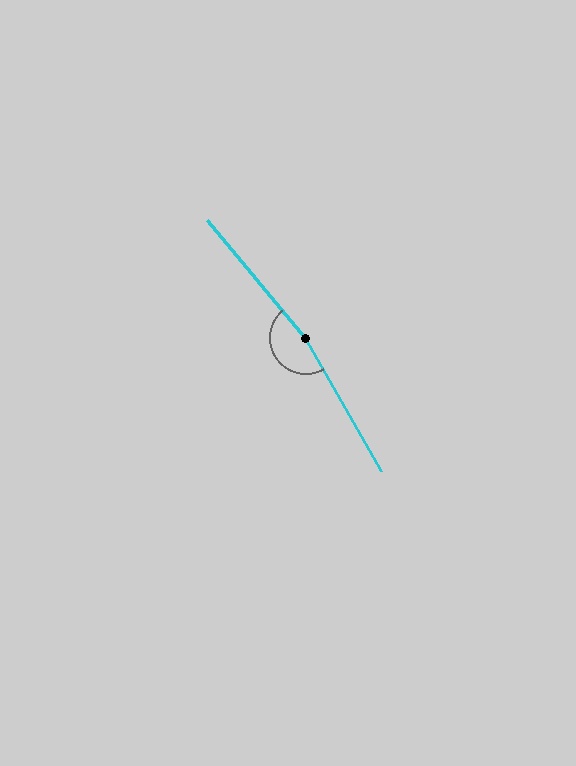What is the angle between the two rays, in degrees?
Approximately 170 degrees.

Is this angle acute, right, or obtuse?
It is obtuse.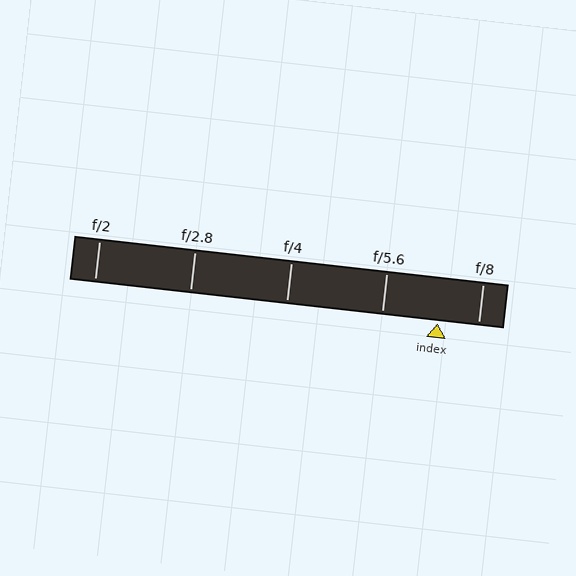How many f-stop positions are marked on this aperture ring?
There are 5 f-stop positions marked.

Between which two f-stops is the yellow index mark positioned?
The index mark is between f/5.6 and f/8.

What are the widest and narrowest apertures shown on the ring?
The widest aperture shown is f/2 and the narrowest is f/8.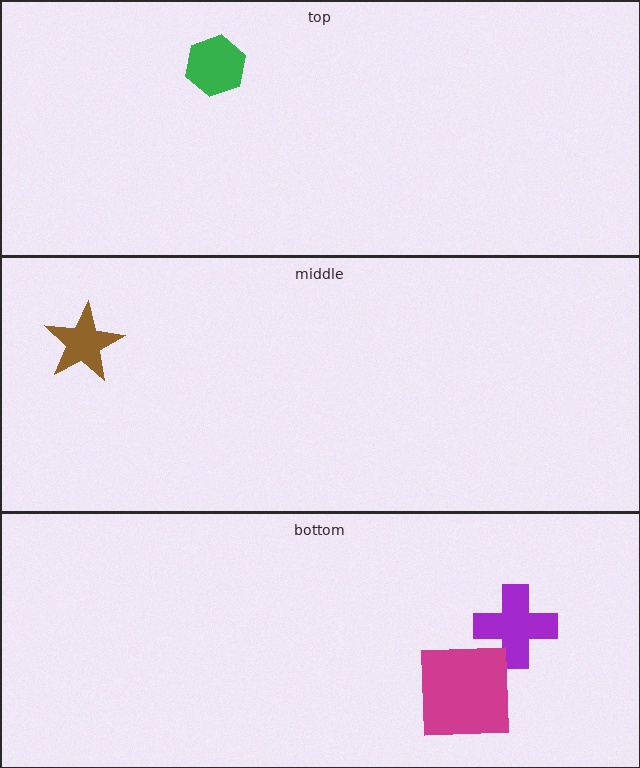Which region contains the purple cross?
The bottom region.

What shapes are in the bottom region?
The purple cross, the magenta square.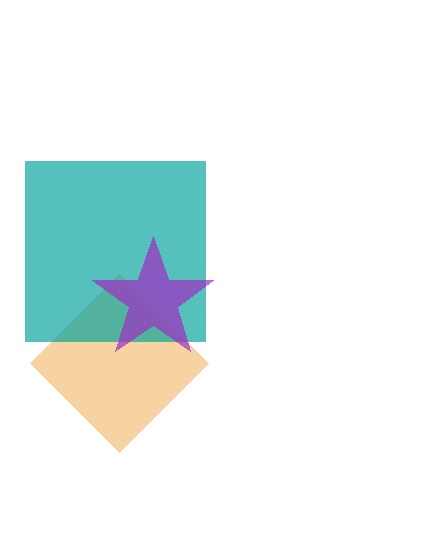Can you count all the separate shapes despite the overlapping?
Yes, there are 3 separate shapes.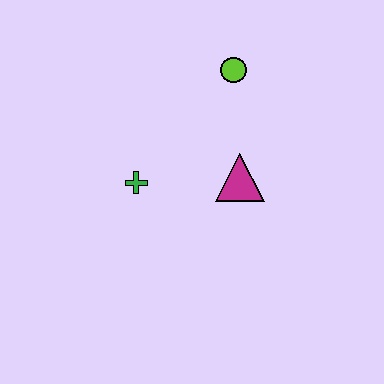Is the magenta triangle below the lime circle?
Yes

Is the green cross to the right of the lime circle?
No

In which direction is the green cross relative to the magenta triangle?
The green cross is to the left of the magenta triangle.